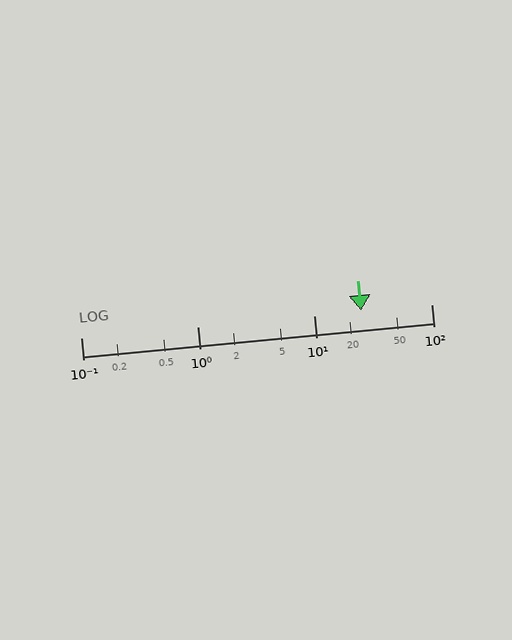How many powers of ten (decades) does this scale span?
The scale spans 3 decades, from 0.1 to 100.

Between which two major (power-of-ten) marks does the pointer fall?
The pointer is between 10 and 100.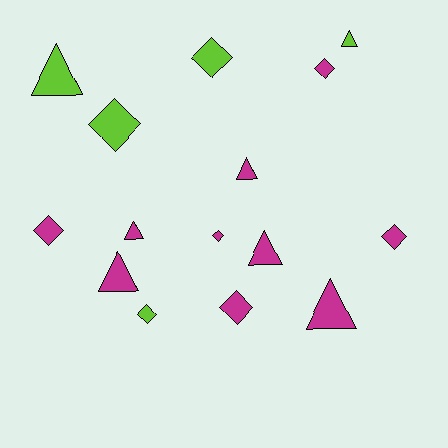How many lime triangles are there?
There are 2 lime triangles.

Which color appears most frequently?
Magenta, with 10 objects.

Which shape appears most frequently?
Diamond, with 8 objects.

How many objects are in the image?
There are 15 objects.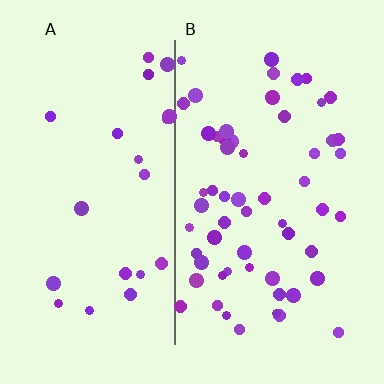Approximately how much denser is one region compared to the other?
Approximately 2.6× — region B over region A.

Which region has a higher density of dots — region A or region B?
B (the right).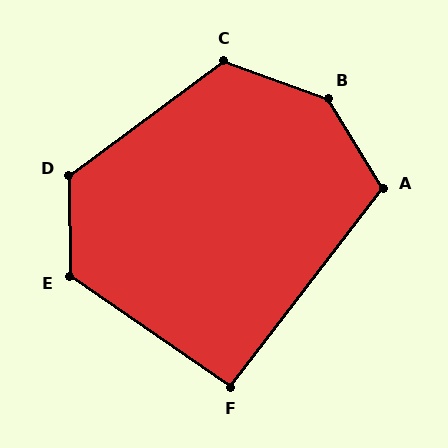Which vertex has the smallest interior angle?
F, at approximately 93 degrees.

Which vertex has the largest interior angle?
B, at approximately 141 degrees.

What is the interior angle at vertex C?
Approximately 124 degrees (obtuse).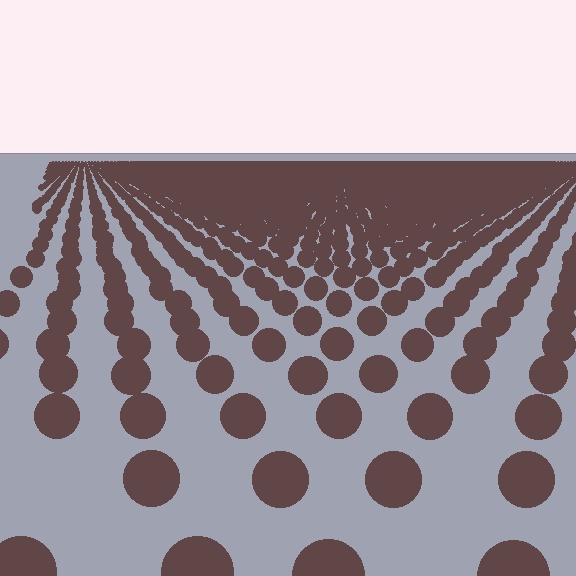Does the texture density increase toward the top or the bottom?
Density increases toward the top.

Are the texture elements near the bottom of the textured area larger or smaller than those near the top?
Larger. Near the bottom, elements are closer to the viewer and appear at a bigger on-screen size.